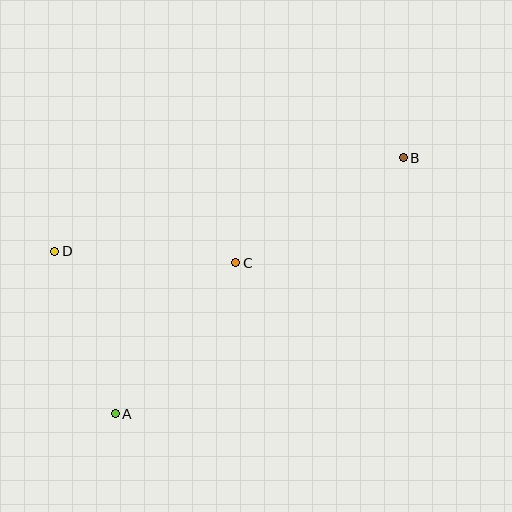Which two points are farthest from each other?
Points A and B are farthest from each other.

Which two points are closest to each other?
Points A and D are closest to each other.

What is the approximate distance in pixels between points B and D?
The distance between B and D is approximately 361 pixels.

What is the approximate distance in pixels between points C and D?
The distance between C and D is approximately 182 pixels.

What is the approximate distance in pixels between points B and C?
The distance between B and C is approximately 198 pixels.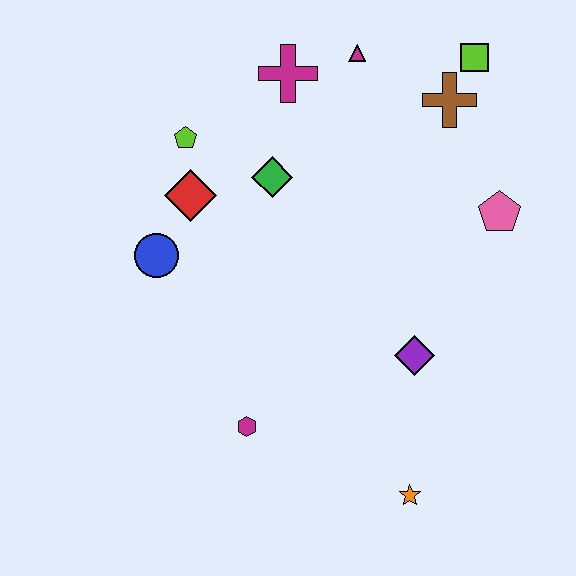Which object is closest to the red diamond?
The lime pentagon is closest to the red diamond.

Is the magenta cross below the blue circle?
No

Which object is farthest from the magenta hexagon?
The lime square is farthest from the magenta hexagon.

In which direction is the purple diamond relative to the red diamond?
The purple diamond is to the right of the red diamond.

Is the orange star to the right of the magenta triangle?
Yes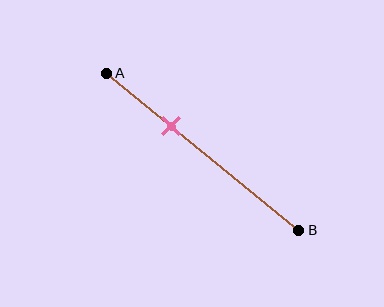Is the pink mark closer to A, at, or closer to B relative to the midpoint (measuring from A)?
The pink mark is closer to point A than the midpoint of segment AB.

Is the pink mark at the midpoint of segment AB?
No, the mark is at about 35% from A, not at the 50% midpoint.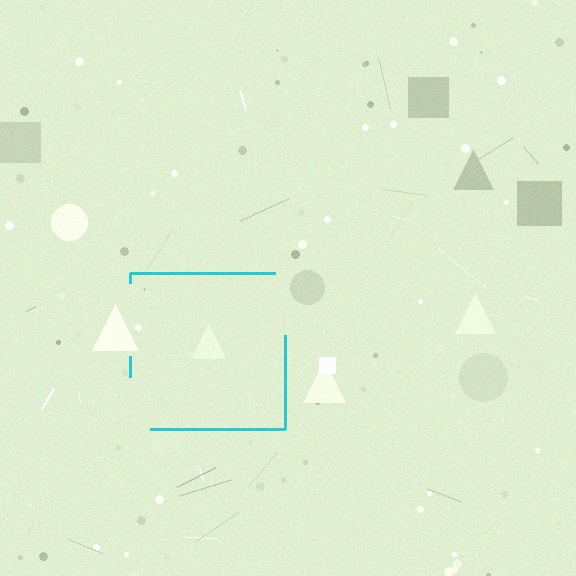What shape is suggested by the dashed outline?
The dashed outline suggests a square.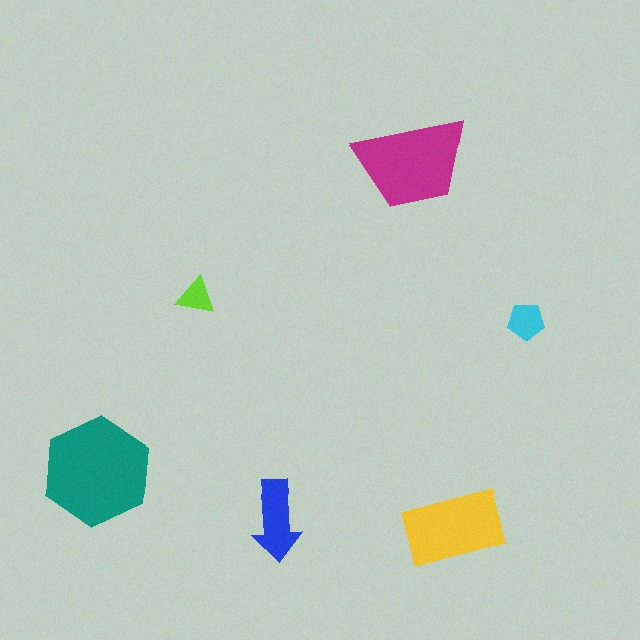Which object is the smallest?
The lime triangle.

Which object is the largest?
The teal hexagon.